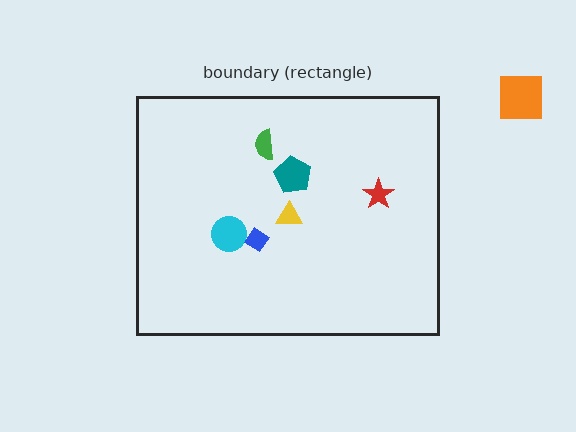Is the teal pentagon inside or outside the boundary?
Inside.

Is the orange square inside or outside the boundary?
Outside.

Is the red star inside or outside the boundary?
Inside.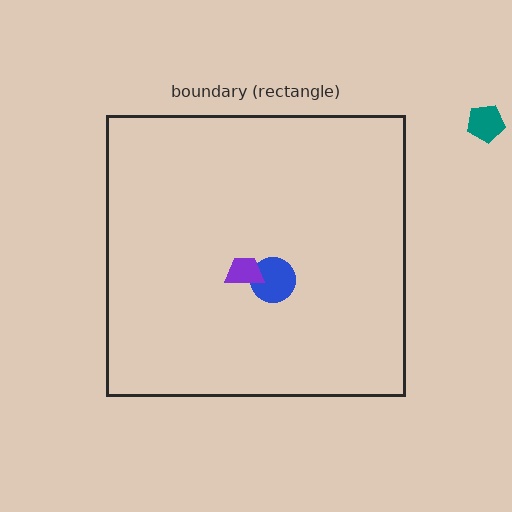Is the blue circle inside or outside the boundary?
Inside.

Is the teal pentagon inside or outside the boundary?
Outside.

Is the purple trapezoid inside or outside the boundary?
Inside.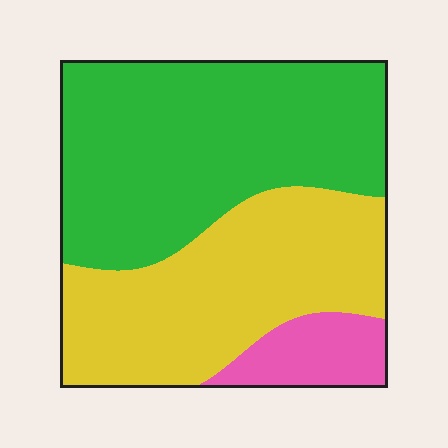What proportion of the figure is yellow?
Yellow covers 40% of the figure.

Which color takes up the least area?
Pink, at roughly 10%.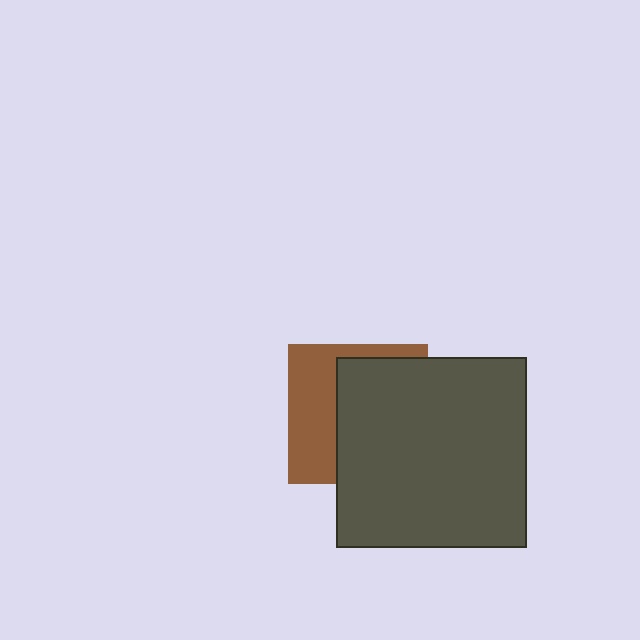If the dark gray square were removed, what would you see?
You would see the complete brown square.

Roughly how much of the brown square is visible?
A small part of it is visible (roughly 41%).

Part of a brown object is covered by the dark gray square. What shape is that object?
It is a square.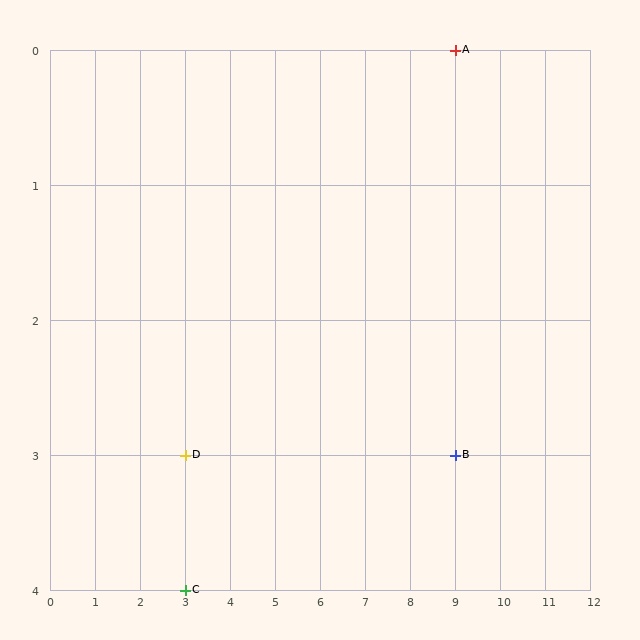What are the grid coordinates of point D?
Point D is at grid coordinates (3, 3).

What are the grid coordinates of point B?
Point B is at grid coordinates (9, 3).